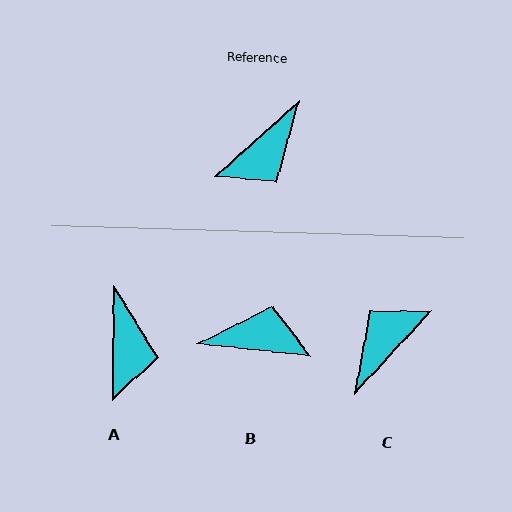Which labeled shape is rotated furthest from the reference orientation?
C, about 174 degrees away.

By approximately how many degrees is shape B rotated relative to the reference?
Approximately 132 degrees counter-clockwise.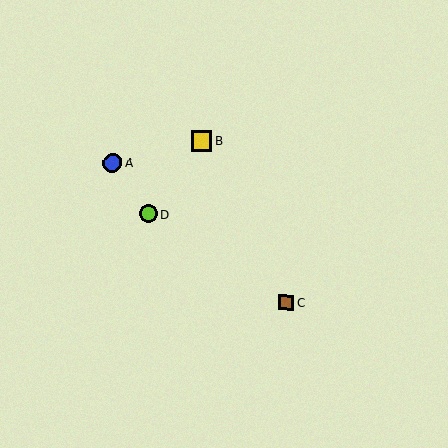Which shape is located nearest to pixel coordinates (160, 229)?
The lime circle (labeled D) at (148, 214) is nearest to that location.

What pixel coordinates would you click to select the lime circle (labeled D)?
Click at (148, 214) to select the lime circle D.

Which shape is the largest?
The yellow square (labeled B) is the largest.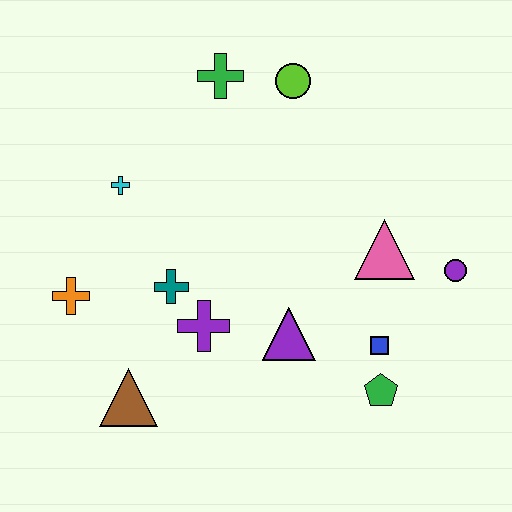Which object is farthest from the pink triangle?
The orange cross is farthest from the pink triangle.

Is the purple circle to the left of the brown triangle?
No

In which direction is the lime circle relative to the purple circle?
The lime circle is above the purple circle.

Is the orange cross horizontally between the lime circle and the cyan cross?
No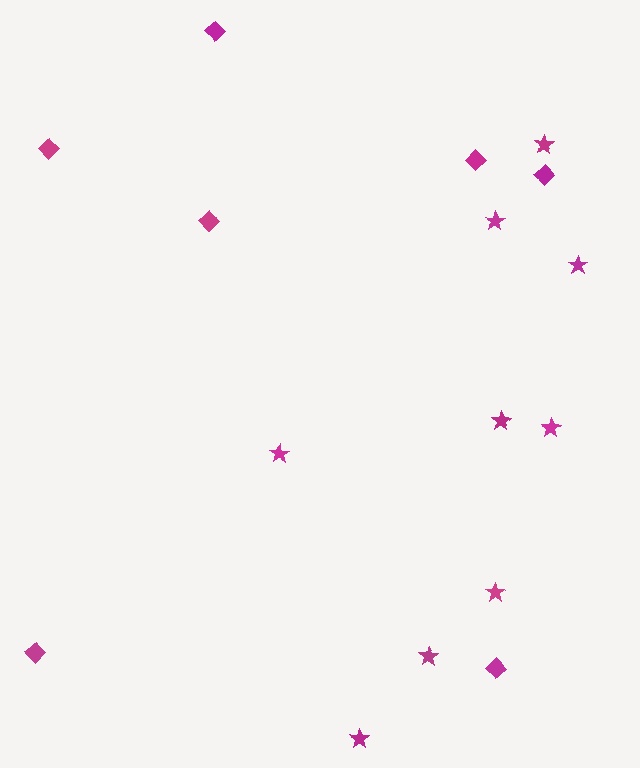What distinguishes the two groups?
There are 2 groups: one group of stars (9) and one group of diamonds (7).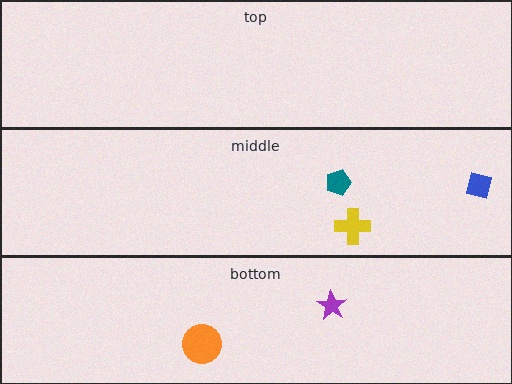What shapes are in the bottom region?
The purple star, the orange circle.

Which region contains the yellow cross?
The middle region.